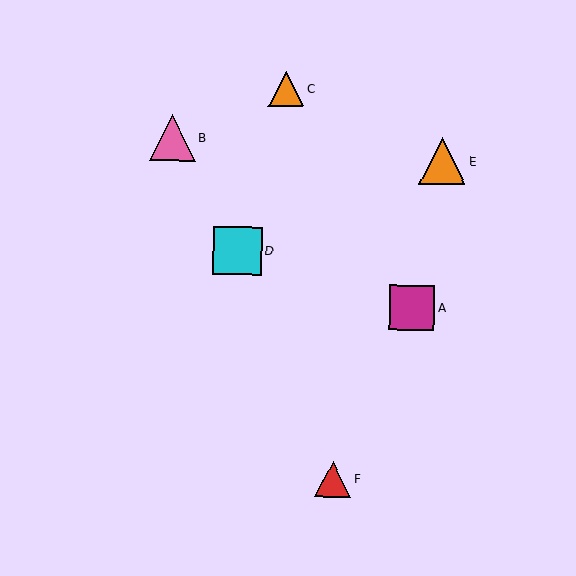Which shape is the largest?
The cyan square (labeled D) is the largest.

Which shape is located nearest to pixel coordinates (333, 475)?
The red triangle (labeled F) at (333, 479) is nearest to that location.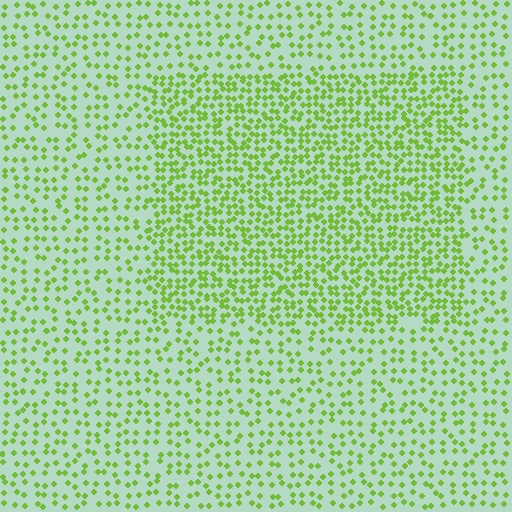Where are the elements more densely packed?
The elements are more densely packed inside the rectangle boundary.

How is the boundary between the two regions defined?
The boundary is defined by a change in element density (approximately 2.0x ratio). All elements are the same color, size, and shape.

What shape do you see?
I see a rectangle.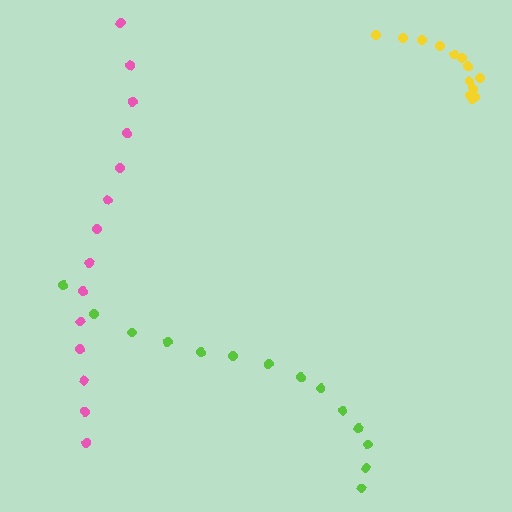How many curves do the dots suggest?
There are 3 distinct paths.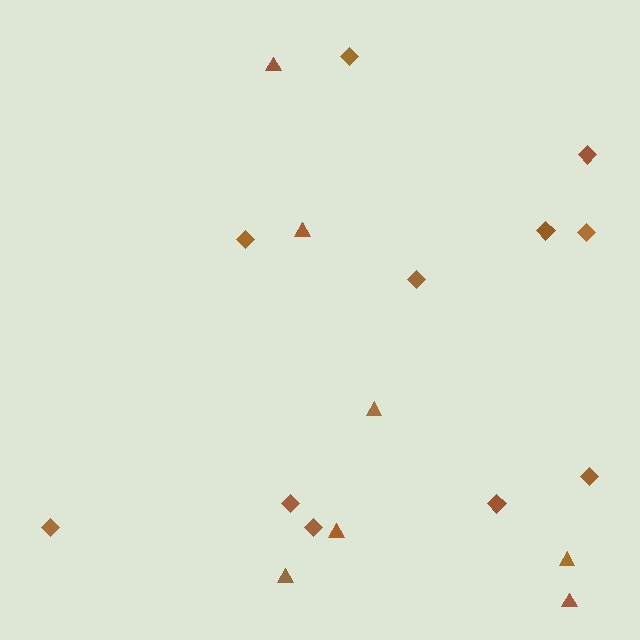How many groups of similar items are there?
There are 2 groups: one group of diamonds (11) and one group of triangles (7).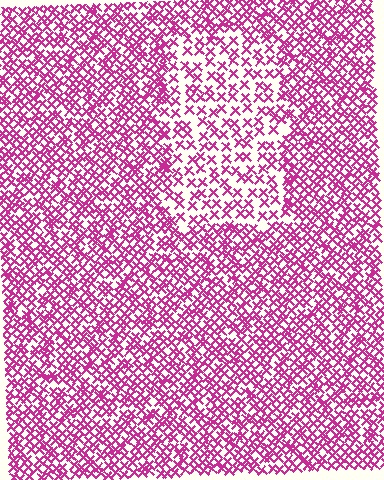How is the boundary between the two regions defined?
The boundary is defined by a change in element density (approximately 1.8x ratio). All elements are the same color, size, and shape.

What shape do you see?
I see a rectangle.